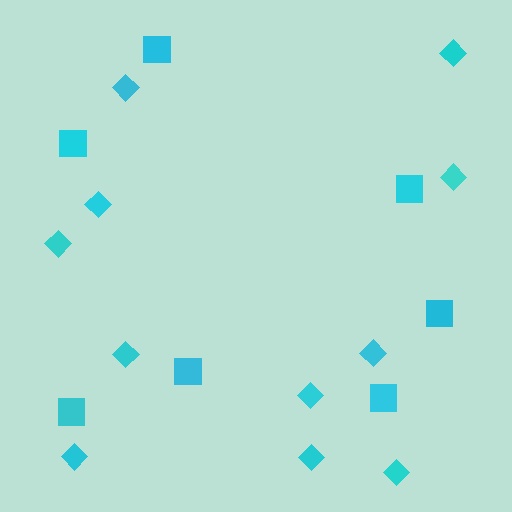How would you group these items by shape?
There are 2 groups: one group of diamonds (11) and one group of squares (7).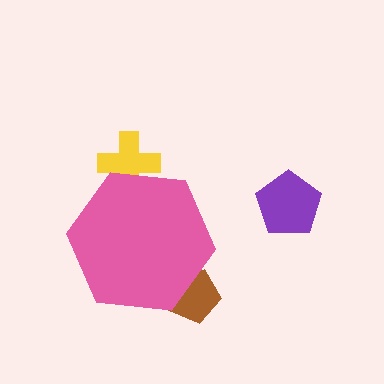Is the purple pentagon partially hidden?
No, the purple pentagon is fully visible.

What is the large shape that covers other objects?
A pink hexagon.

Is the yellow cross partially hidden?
Yes, the yellow cross is partially hidden behind the pink hexagon.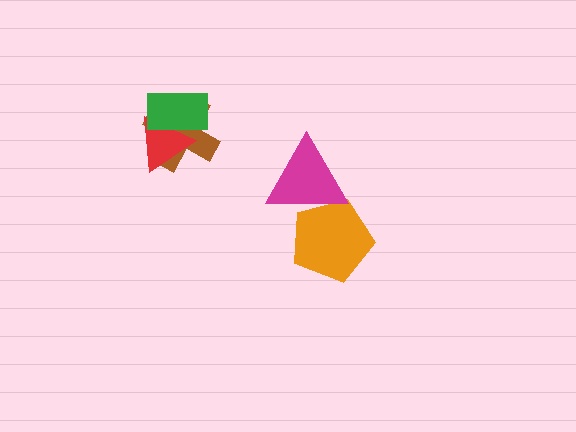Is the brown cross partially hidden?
Yes, it is partially covered by another shape.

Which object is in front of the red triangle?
The green rectangle is in front of the red triangle.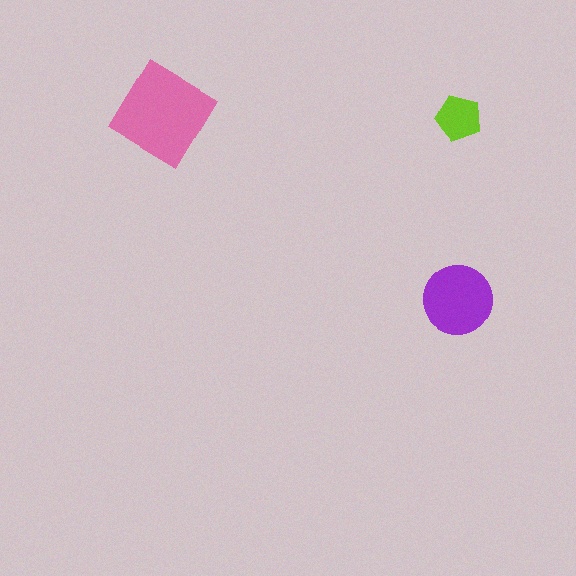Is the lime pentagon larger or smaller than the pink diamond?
Smaller.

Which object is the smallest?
The lime pentagon.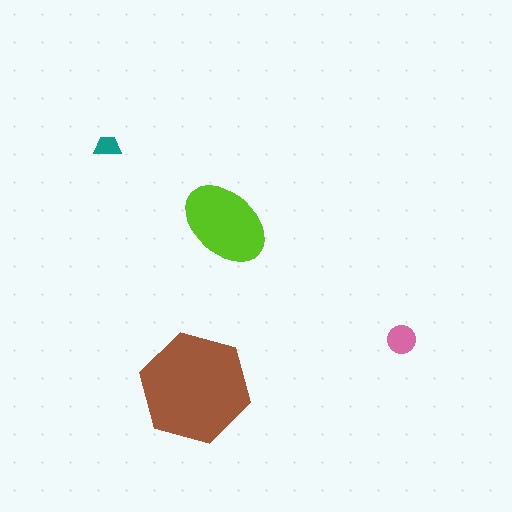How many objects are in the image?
There are 4 objects in the image.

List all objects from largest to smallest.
The brown hexagon, the lime ellipse, the pink circle, the teal trapezoid.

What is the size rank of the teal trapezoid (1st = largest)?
4th.